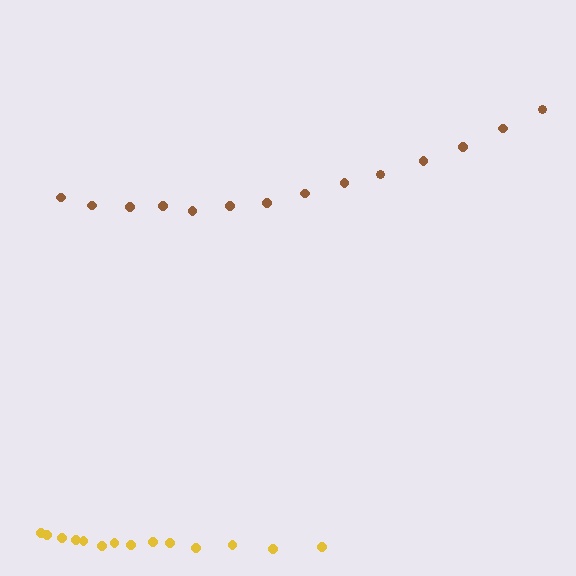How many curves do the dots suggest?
There are 2 distinct paths.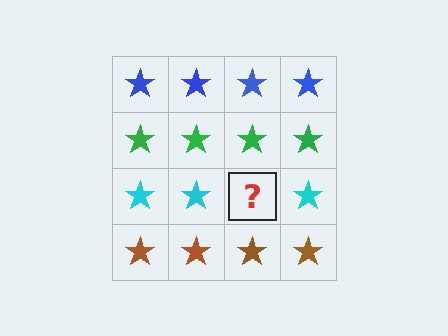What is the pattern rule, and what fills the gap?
The rule is that each row has a consistent color. The gap should be filled with a cyan star.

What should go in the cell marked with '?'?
The missing cell should contain a cyan star.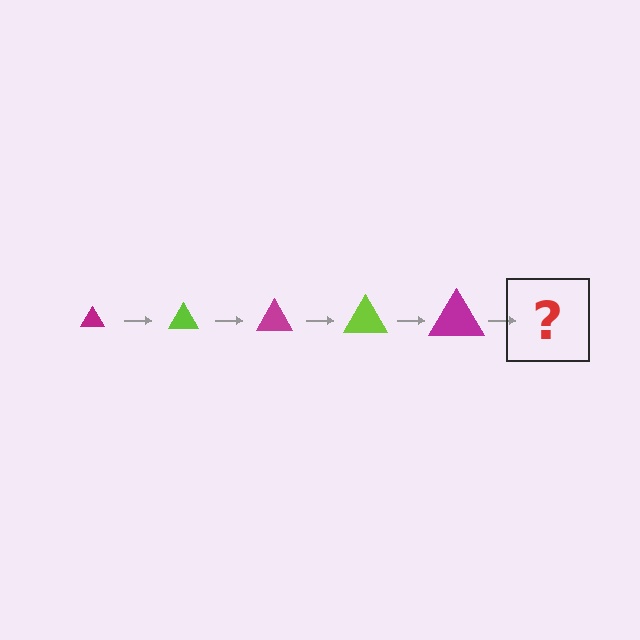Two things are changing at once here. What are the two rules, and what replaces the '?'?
The two rules are that the triangle grows larger each step and the color cycles through magenta and lime. The '?' should be a lime triangle, larger than the previous one.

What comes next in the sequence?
The next element should be a lime triangle, larger than the previous one.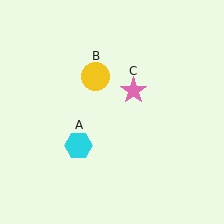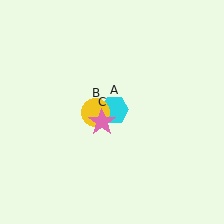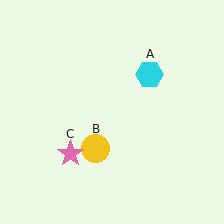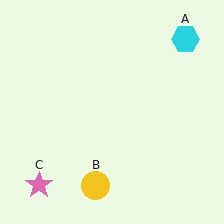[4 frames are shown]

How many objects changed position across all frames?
3 objects changed position: cyan hexagon (object A), yellow circle (object B), pink star (object C).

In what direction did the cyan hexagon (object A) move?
The cyan hexagon (object A) moved up and to the right.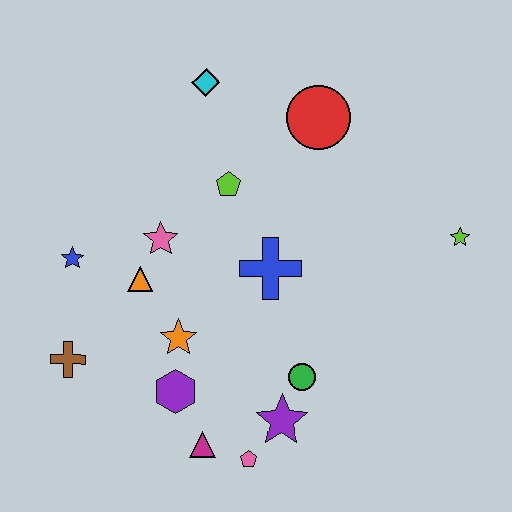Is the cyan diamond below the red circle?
No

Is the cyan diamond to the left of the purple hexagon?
No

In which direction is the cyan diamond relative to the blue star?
The cyan diamond is above the blue star.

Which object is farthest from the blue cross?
The brown cross is farthest from the blue cross.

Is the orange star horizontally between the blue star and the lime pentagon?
Yes